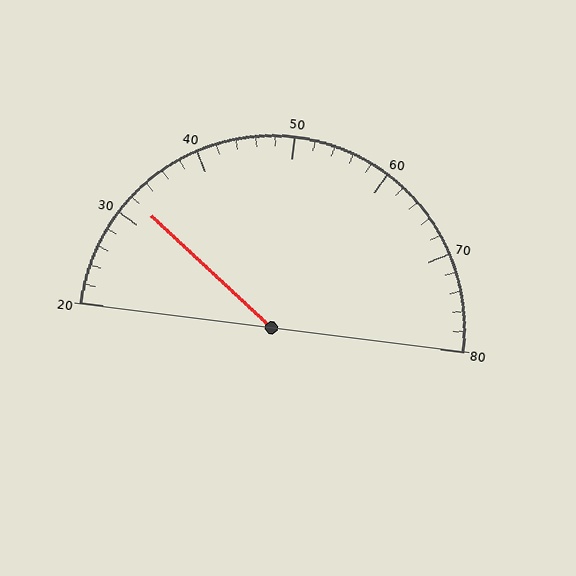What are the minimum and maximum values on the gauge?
The gauge ranges from 20 to 80.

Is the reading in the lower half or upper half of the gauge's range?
The reading is in the lower half of the range (20 to 80).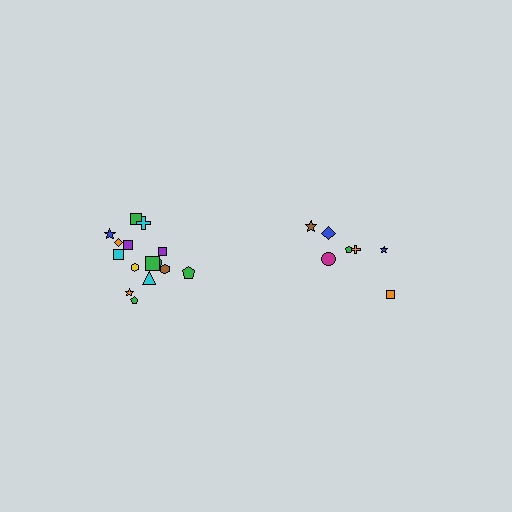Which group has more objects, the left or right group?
The left group.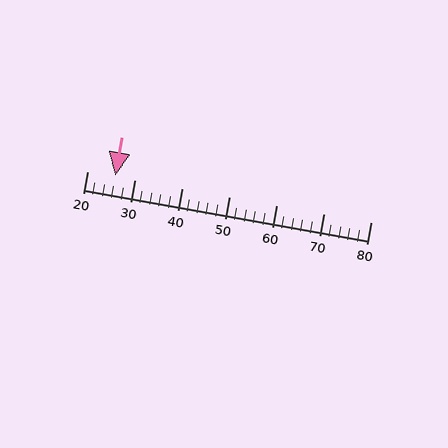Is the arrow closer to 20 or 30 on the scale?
The arrow is closer to 30.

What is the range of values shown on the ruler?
The ruler shows values from 20 to 80.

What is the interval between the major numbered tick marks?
The major tick marks are spaced 10 units apart.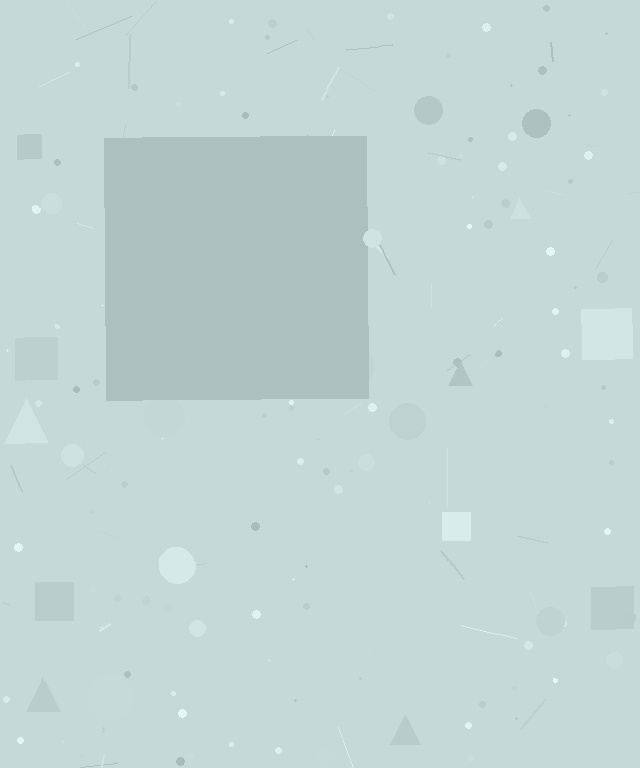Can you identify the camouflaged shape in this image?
The camouflaged shape is a square.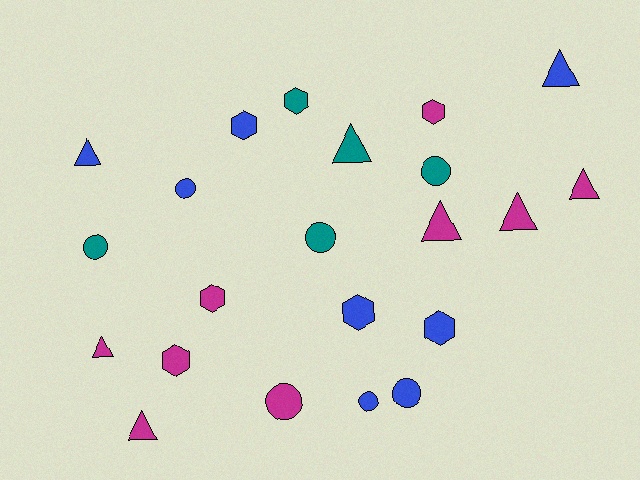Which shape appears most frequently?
Triangle, with 8 objects.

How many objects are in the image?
There are 22 objects.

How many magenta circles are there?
There is 1 magenta circle.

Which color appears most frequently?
Magenta, with 9 objects.